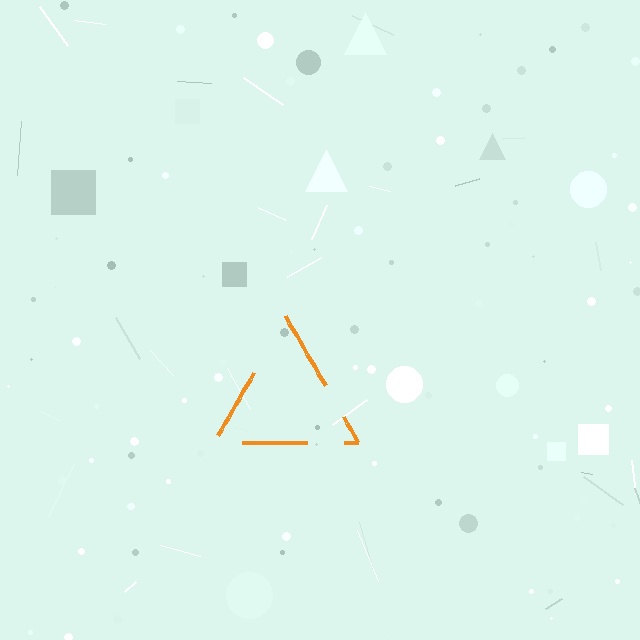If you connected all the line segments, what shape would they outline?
They would outline a triangle.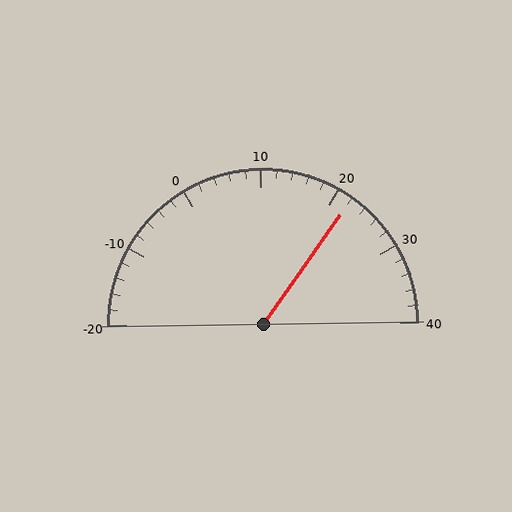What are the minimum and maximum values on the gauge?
The gauge ranges from -20 to 40.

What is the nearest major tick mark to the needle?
The nearest major tick mark is 20.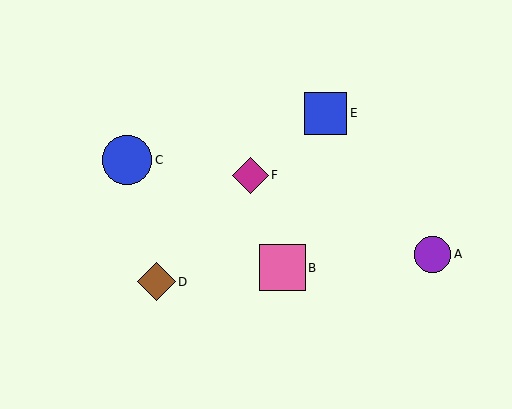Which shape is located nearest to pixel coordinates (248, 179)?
The magenta diamond (labeled F) at (250, 175) is nearest to that location.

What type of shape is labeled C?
Shape C is a blue circle.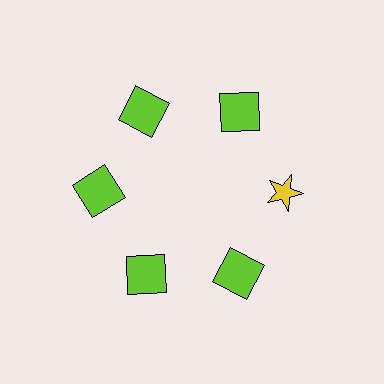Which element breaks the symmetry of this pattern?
The yellow star at roughly the 3 o'clock position breaks the symmetry. All other shapes are lime squares.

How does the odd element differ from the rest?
It differs in both color (yellow instead of lime) and shape (star instead of square).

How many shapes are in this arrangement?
There are 6 shapes arranged in a ring pattern.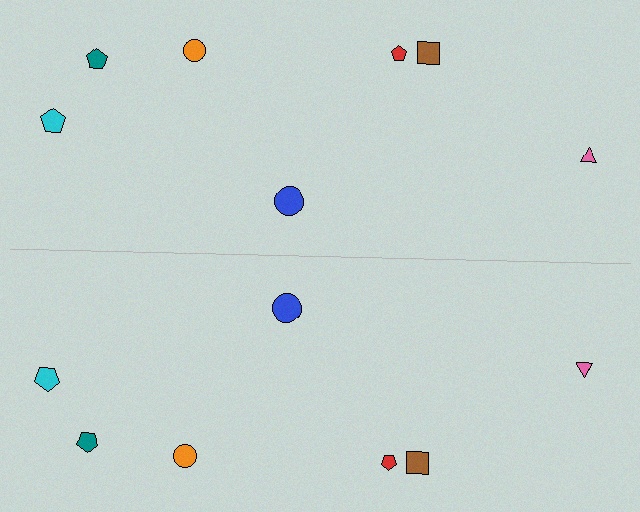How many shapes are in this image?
There are 14 shapes in this image.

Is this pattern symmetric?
Yes, this pattern has bilateral (reflection) symmetry.